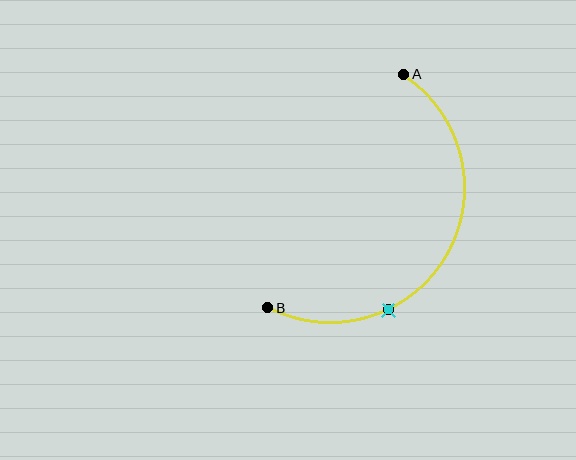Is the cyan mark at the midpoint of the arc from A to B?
No. The cyan mark lies on the arc but is closer to endpoint B. The arc midpoint would be at the point on the curve equidistant along the arc from both A and B.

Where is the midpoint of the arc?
The arc midpoint is the point on the curve farthest from the straight line joining A and B. It sits to the right of that line.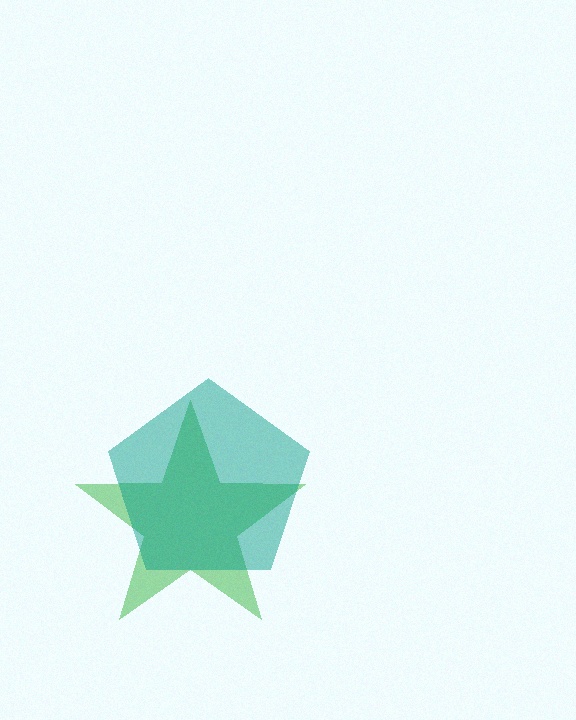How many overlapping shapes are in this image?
There are 2 overlapping shapes in the image.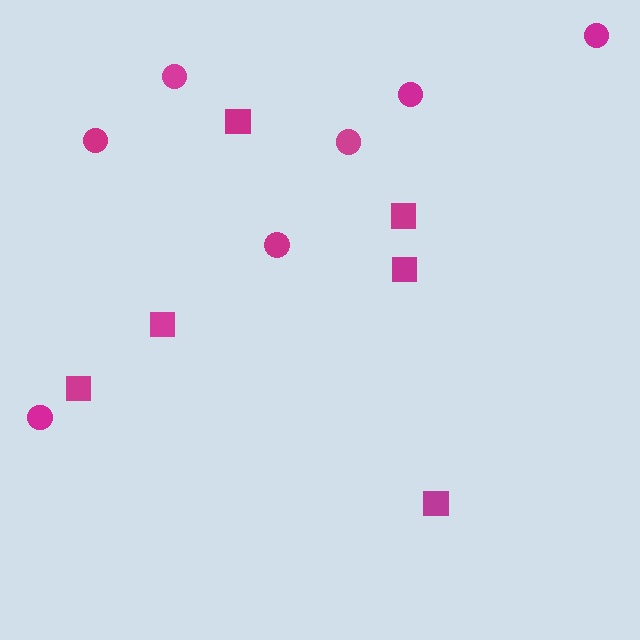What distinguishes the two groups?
There are 2 groups: one group of circles (7) and one group of squares (6).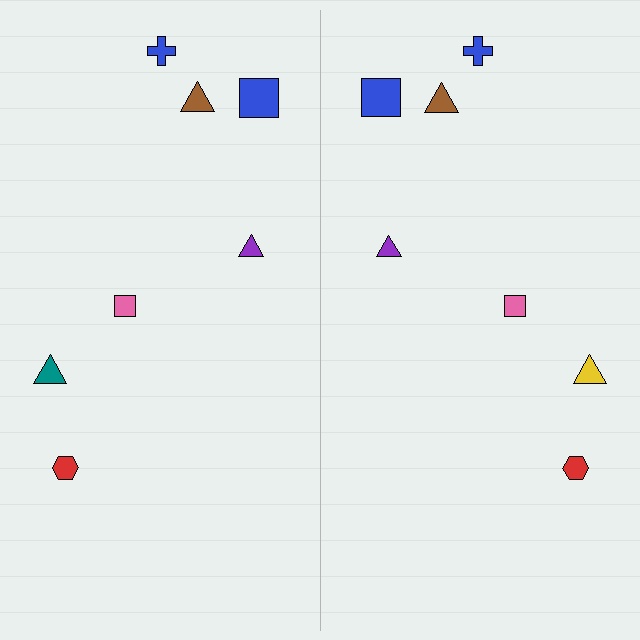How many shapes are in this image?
There are 14 shapes in this image.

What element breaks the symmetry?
The yellow triangle on the right side breaks the symmetry — its mirror counterpart is teal.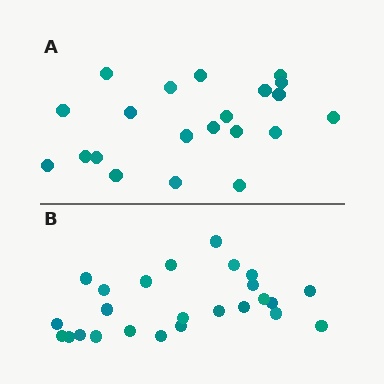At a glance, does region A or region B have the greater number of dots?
Region B (the bottom region) has more dots.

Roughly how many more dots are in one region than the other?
Region B has about 4 more dots than region A.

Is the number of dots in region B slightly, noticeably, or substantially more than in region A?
Region B has only slightly more — the two regions are fairly close. The ratio is roughly 1.2 to 1.